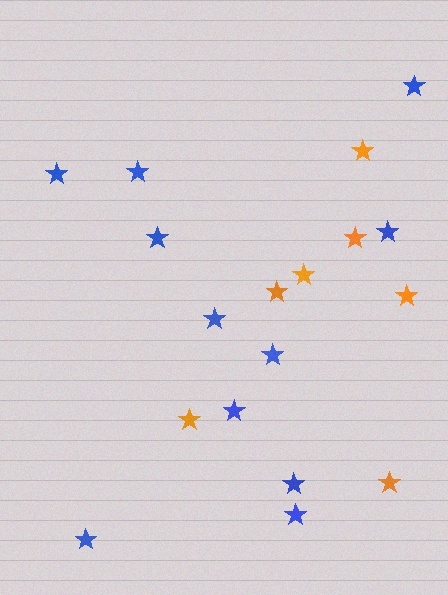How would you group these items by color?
There are 2 groups: one group of orange stars (7) and one group of blue stars (11).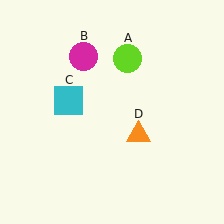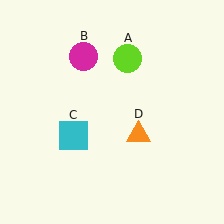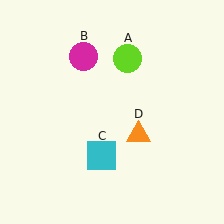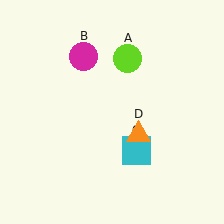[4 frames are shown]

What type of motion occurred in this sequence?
The cyan square (object C) rotated counterclockwise around the center of the scene.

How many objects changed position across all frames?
1 object changed position: cyan square (object C).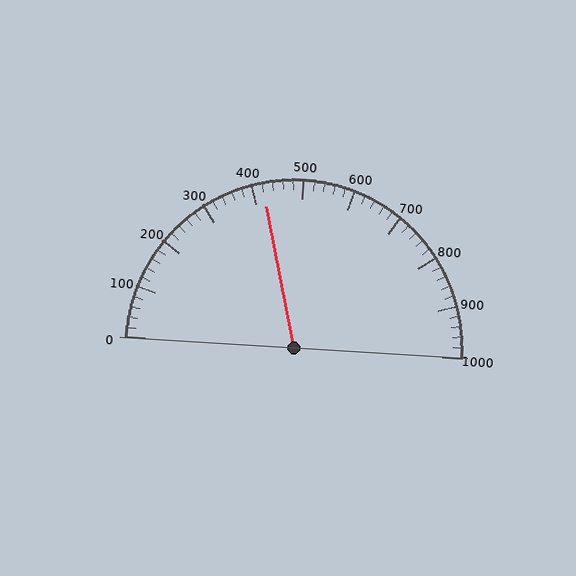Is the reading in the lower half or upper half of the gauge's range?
The reading is in the lower half of the range (0 to 1000).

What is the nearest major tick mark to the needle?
The nearest major tick mark is 400.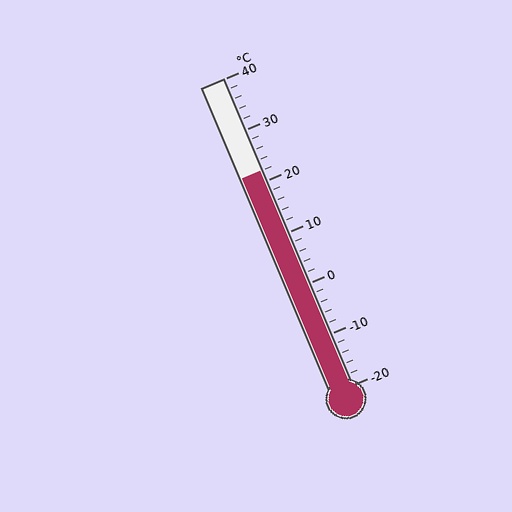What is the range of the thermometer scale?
The thermometer scale ranges from -20°C to 40°C.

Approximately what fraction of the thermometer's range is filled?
The thermometer is filled to approximately 70% of its range.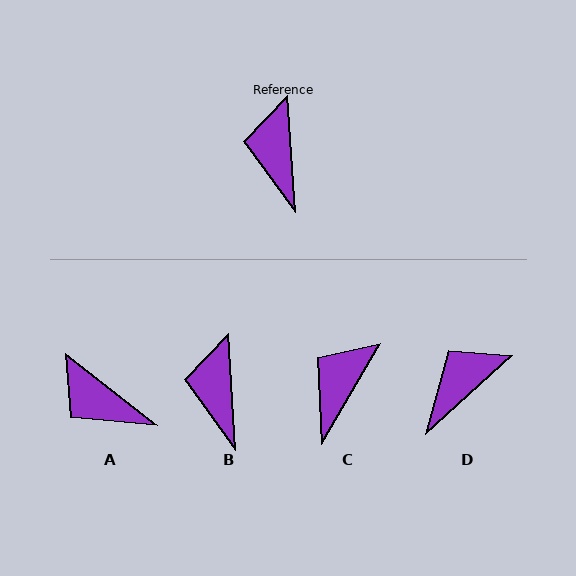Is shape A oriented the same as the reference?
No, it is off by about 48 degrees.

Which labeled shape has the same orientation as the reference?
B.